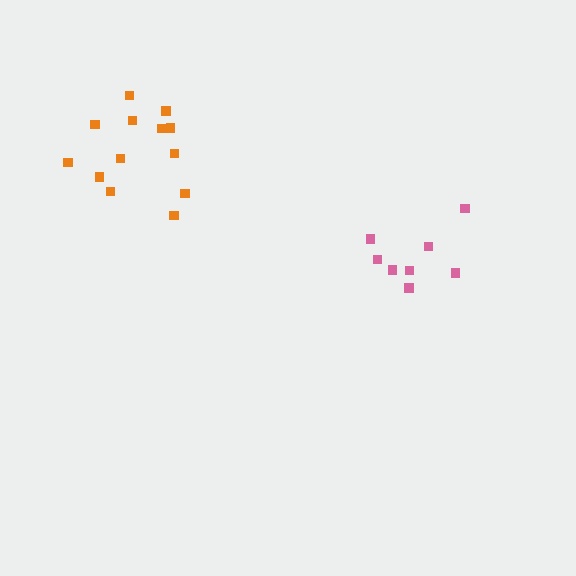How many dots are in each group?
Group 1: 13 dots, Group 2: 8 dots (21 total).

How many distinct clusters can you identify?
There are 2 distinct clusters.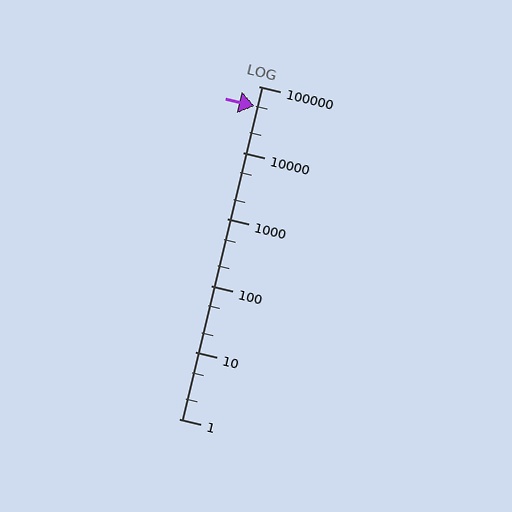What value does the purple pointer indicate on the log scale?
The pointer indicates approximately 51000.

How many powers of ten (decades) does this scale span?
The scale spans 5 decades, from 1 to 100000.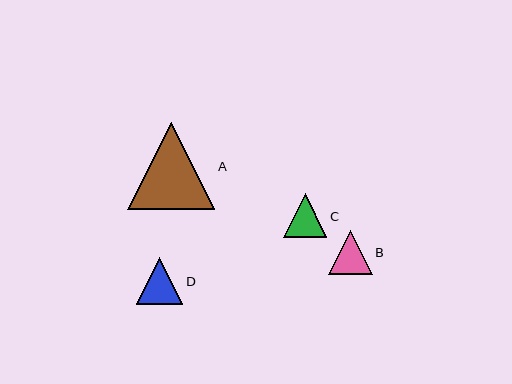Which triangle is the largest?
Triangle A is the largest with a size of approximately 87 pixels.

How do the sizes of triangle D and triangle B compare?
Triangle D and triangle B are approximately the same size.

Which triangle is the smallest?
Triangle C is the smallest with a size of approximately 43 pixels.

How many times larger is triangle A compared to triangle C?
Triangle A is approximately 2.0 times the size of triangle C.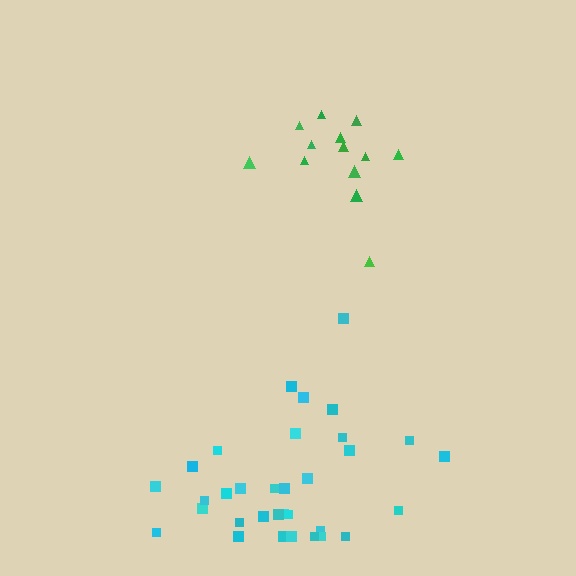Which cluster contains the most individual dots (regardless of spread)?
Cyan (35).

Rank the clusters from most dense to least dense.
cyan, green.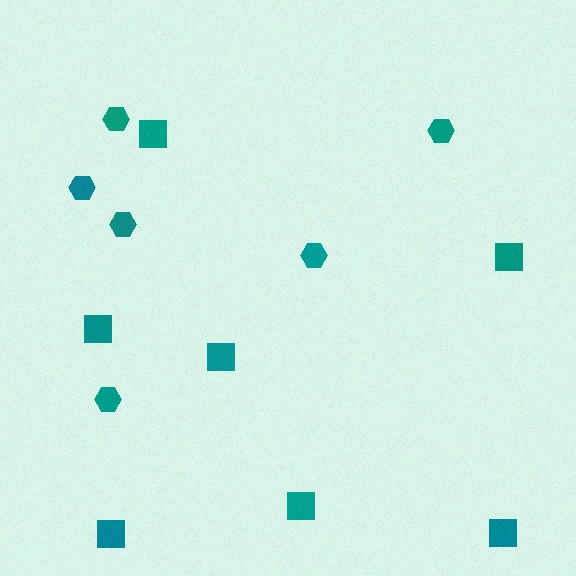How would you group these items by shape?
There are 2 groups: one group of squares (7) and one group of hexagons (6).